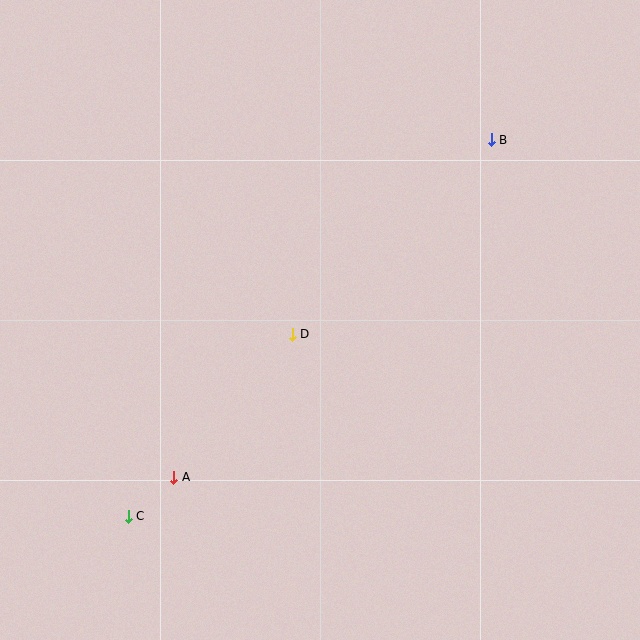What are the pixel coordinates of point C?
Point C is at (128, 516).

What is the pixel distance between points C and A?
The distance between C and A is 60 pixels.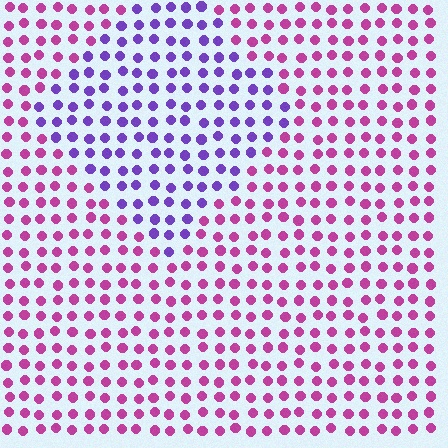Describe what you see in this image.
The image is filled with small magenta elements in a uniform arrangement. A diamond-shaped region is visible where the elements are tinted to a slightly different hue, forming a subtle color boundary.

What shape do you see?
I see a diamond.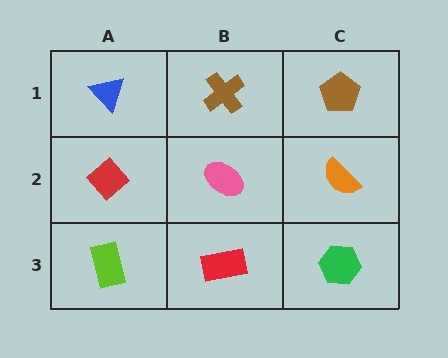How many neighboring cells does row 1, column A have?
2.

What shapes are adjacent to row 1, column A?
A red diamond (row 2, column A), a brown cross (row 1, column B).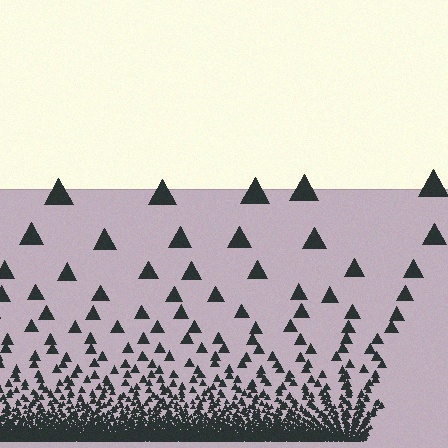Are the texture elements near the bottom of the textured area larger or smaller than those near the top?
Smaller. The gradient is inverted — elements near the bottom are smaller and denser.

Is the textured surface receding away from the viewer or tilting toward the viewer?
The surface appears to tilt toward the viewer. Texture elements get larger and sparser toward the top.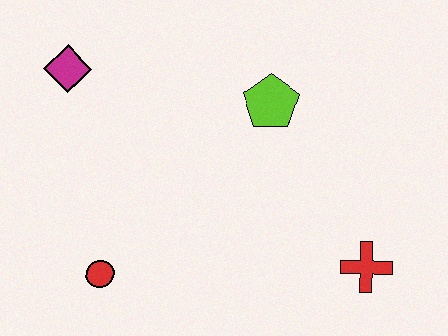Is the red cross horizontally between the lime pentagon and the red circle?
No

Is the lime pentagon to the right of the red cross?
No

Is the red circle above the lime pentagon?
No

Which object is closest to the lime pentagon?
The red cross is closest to the lime pentagon.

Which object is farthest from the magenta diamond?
The red cross is farthest from the magenta diamond.